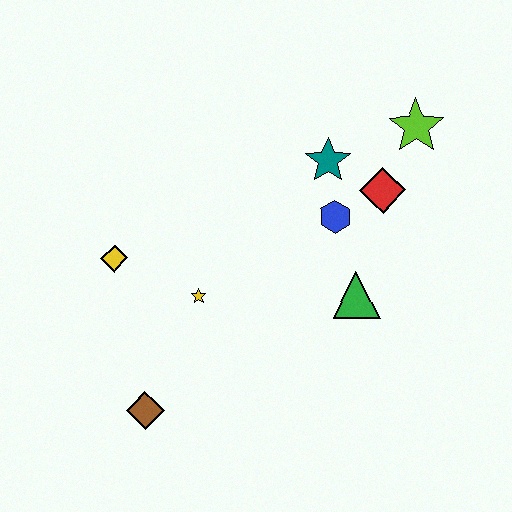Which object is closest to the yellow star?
The yellow diamond is closest to the yellow star.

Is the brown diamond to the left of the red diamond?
Yes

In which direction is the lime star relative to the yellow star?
The lime star is to the right of the yellow star.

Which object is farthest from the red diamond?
The brown diamond is farthest from the red diamond.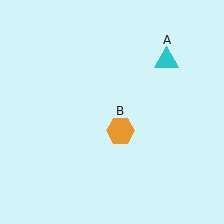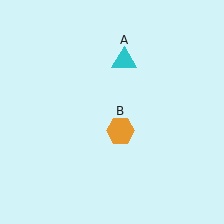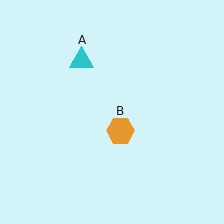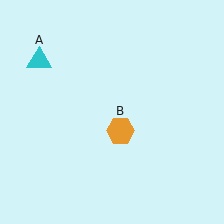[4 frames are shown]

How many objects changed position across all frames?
1 object changed position: cyan triangle (object A).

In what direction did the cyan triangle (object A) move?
The cyan triangle (object A) moved left.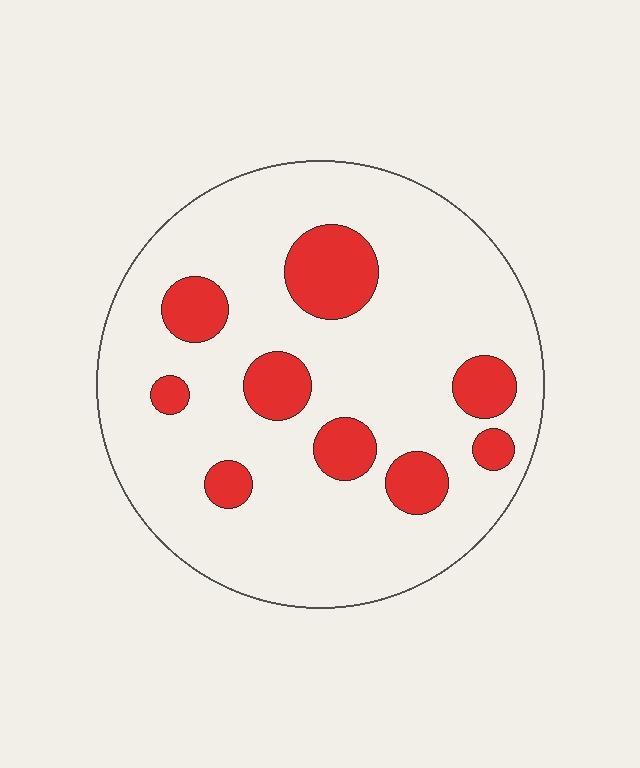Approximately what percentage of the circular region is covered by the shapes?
Approximately 20%.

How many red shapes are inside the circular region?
9.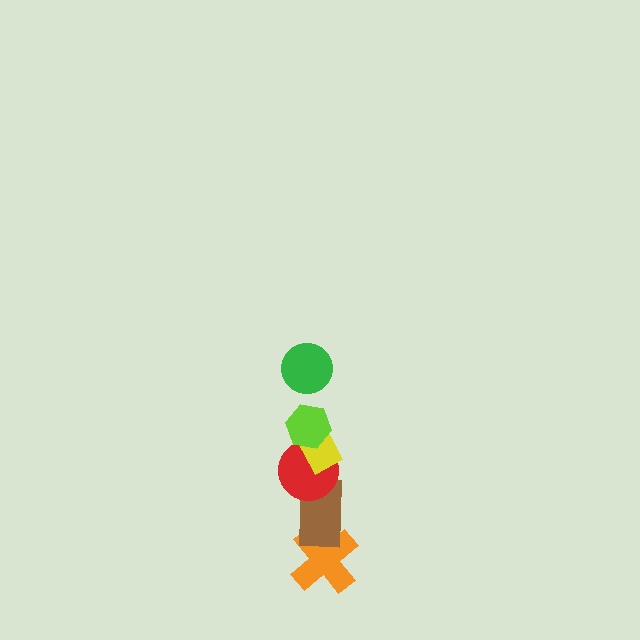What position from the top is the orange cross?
The orange cross is 6th from the top.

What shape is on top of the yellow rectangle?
The lime hexagon is on top of the yellow rectangle.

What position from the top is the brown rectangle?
The brown rectangle is 5th from the top.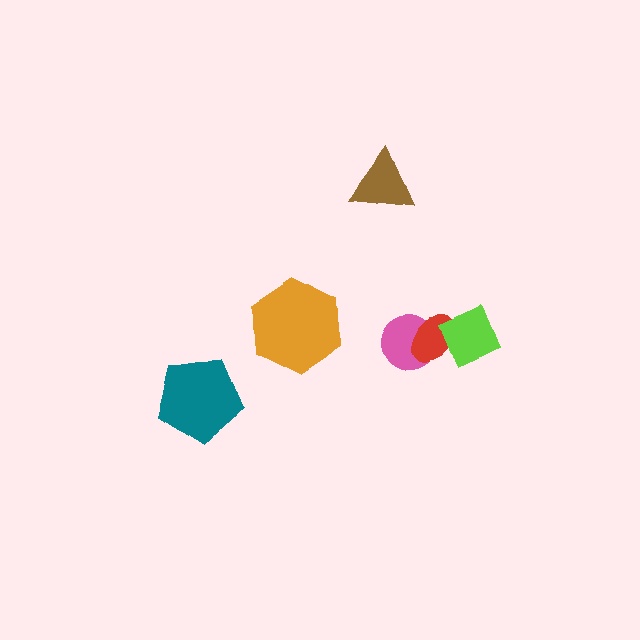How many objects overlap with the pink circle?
1 object overlaps with the pink circle.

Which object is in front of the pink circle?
The red ellipse is in front of the pink circle.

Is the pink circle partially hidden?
Yes, it is partially covered by another shape.